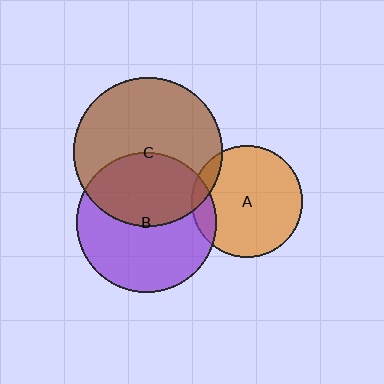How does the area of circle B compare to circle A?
Approximately 1.6 times.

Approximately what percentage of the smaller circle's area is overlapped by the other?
Approximately 10%.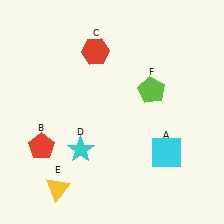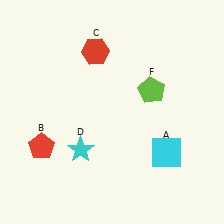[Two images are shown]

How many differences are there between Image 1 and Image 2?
There is 1 difference between the two images.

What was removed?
The yellow triangle (E) was removed in Image 2.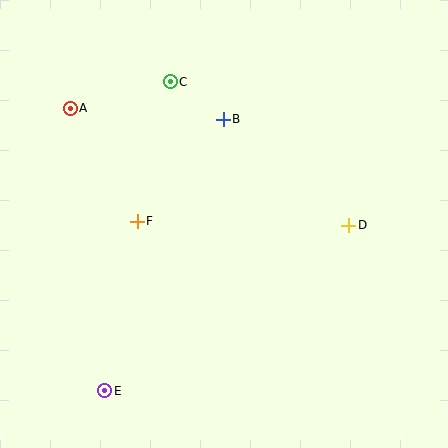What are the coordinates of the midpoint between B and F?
The midpoint between B and F is at (180, 170).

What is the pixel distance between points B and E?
The distance between B and E is 296 pixels.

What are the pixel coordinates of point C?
Point C is at (170, 82).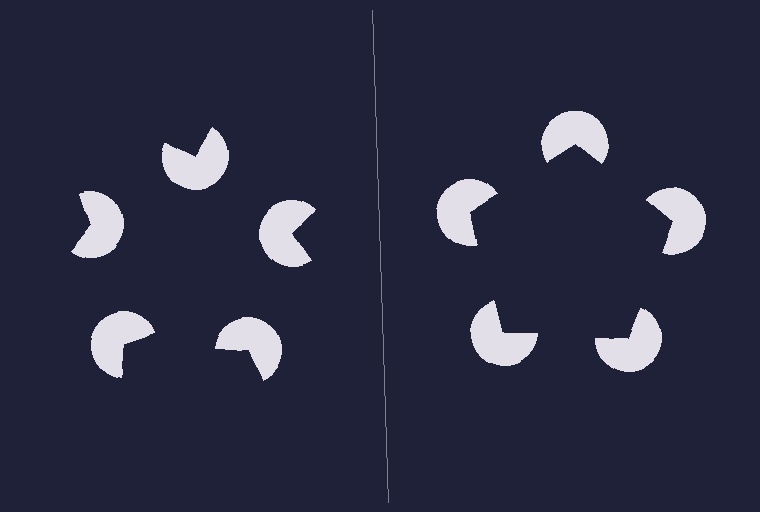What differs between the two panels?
The pac-man discs are positioned identically on both sides; only the wedge orientations differ. On the right they align to a pentagon; on the left they are misaligned.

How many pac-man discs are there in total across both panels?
10 — 5 on each side.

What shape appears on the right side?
An illusory pentagon.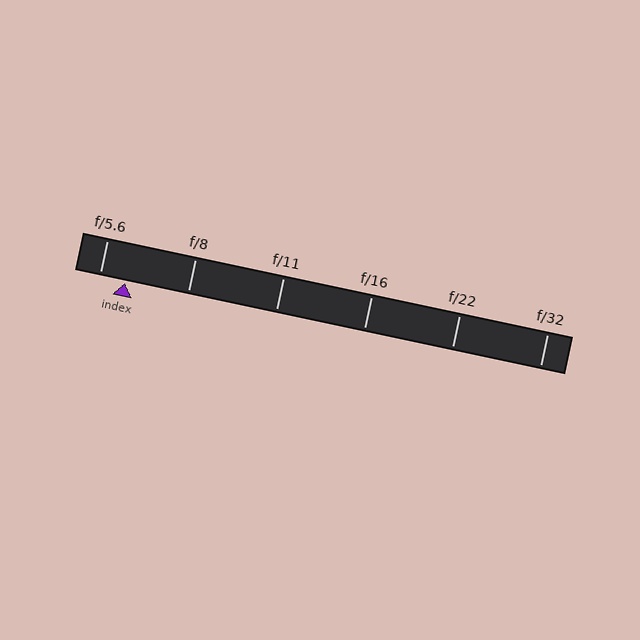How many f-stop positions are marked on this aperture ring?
There are 6 f-stop positions marked.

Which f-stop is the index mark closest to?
The index mark is closest to f/5.6.